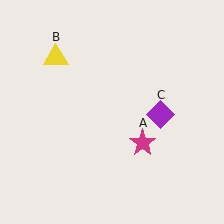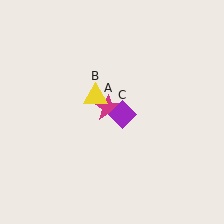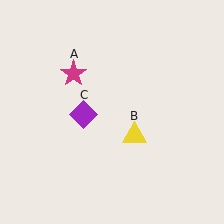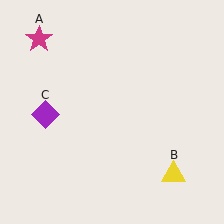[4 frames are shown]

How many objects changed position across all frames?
3 objects changed position: magenta star (object A), yellow triangle (object B), purple diamond (object C).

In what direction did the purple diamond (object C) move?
The purple diamond (object C) moved left.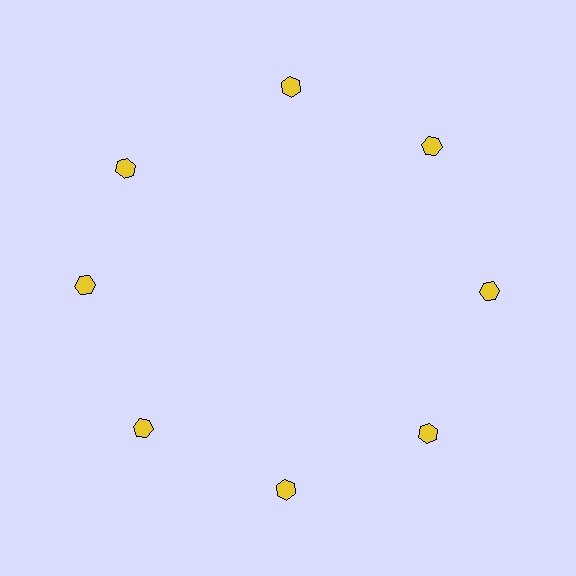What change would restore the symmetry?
The symmetry would be restored by rotating it back into even spacing with its neighbors so that all 8 hexagons sit at equal angles and equal distance from the center.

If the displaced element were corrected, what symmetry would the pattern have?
It would have 8-fold rotational symmetry — the pattern would map onto itself every 45 degrees.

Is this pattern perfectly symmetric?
No. The 8 yellow hexagons are arranged in a ring, but one element near the 10 o'clock position is rotated out of alignment along the ring, breaking the 8-fold rotational symmetry.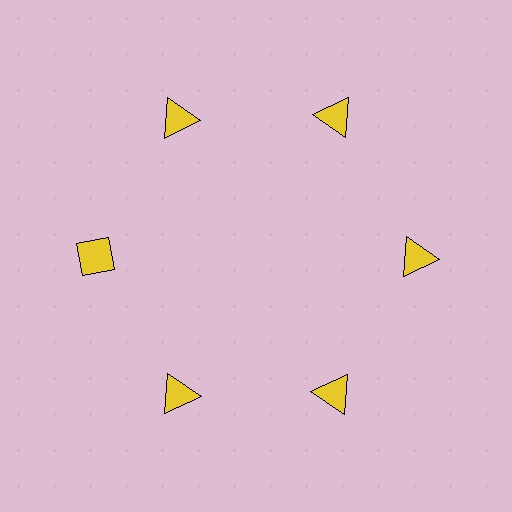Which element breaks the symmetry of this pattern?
The yellow diamond at roughly the 9 o'clock position breaks the symmetry. All other shapes are yellow triangles.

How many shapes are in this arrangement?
There are 6 shapes arranged in a ring pattern.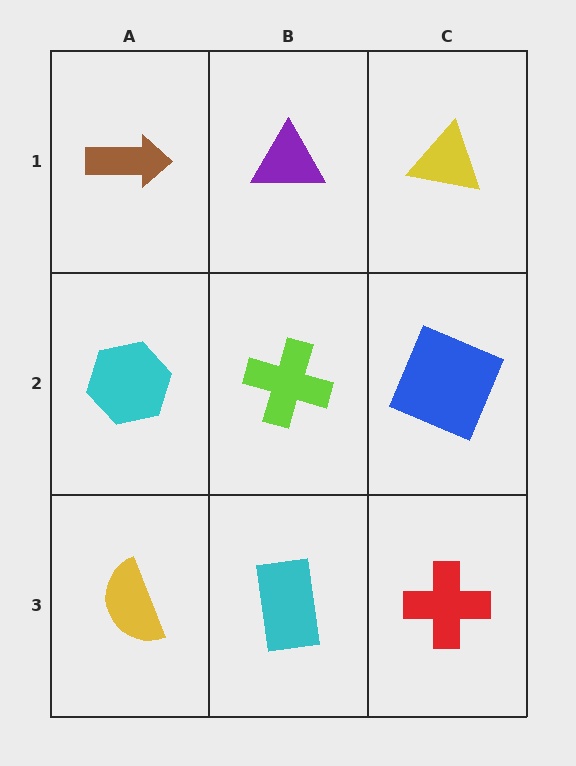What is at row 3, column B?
A cyan rectangle.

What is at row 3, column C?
A red cross.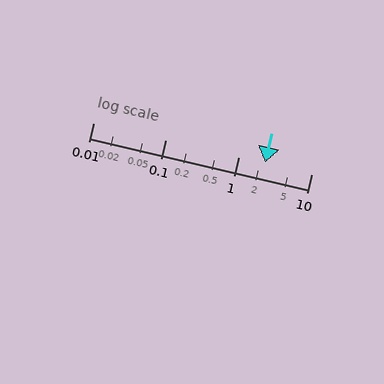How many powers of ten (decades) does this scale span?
The scale spans 3 decades, from 0.01 to 10.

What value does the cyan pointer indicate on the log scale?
The pointer indicates approximately 2.3.